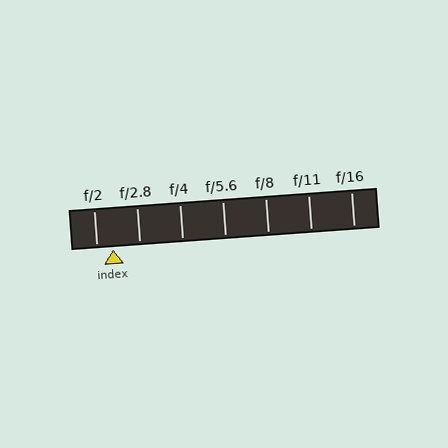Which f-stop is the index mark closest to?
The index mark is closest to f/2.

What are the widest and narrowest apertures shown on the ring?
The widest aperture shown is f/2 and the narrowest is f/16.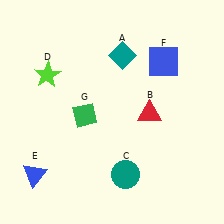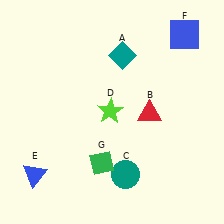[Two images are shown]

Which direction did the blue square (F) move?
The blue square (F) moved up.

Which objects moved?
The objects that moved are: the lime star (D), the blue square (F), the green diamond (G).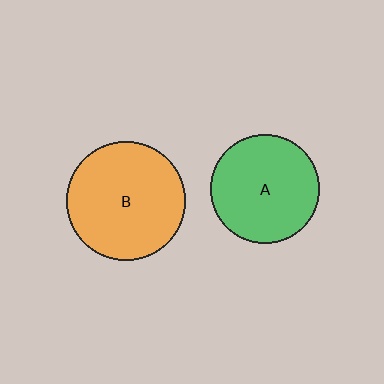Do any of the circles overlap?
No, none of the circles overlap.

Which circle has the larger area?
Circle B (orange).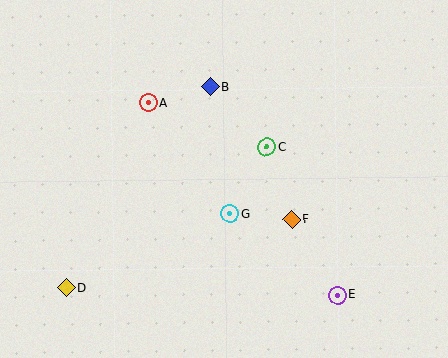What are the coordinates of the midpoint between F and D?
The midpoint between F and D is at (179, 253).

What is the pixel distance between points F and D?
The distance between F and D is 236 pixels.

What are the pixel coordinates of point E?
Point E is at (338, 295).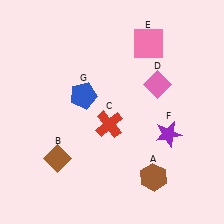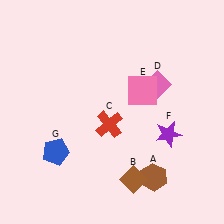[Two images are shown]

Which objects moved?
The objects that moved are: the brown diamond (B), the pink square (E), the blue pentagon (G).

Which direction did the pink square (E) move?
The pink square (E) moved down.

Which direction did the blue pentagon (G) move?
The blue pentagon (G) moved down.